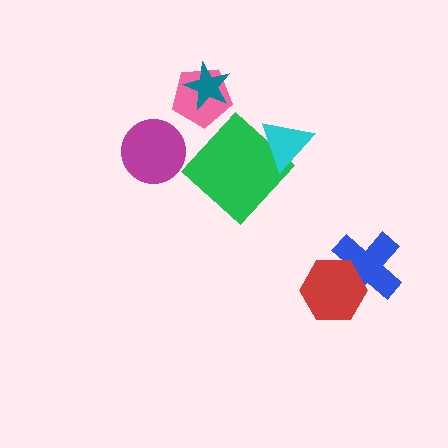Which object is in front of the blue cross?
The red hexagon is in front of the blue cross.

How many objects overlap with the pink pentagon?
1 object overlaps with the pink pentagon.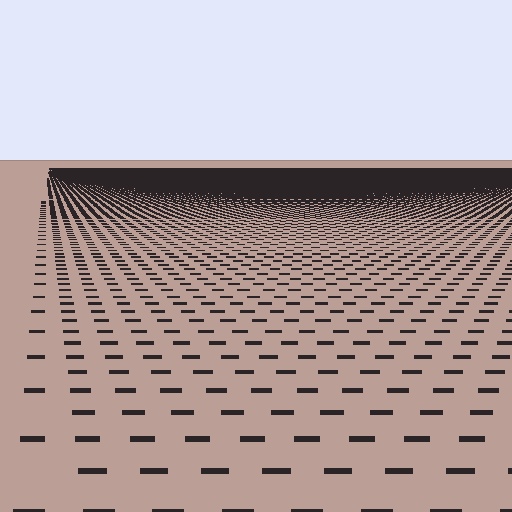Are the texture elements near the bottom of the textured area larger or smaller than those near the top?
Larger. Near the bottom, elements are closer to the viewer and appear at a bigger on-screen size.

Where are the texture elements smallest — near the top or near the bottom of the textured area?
Near the top.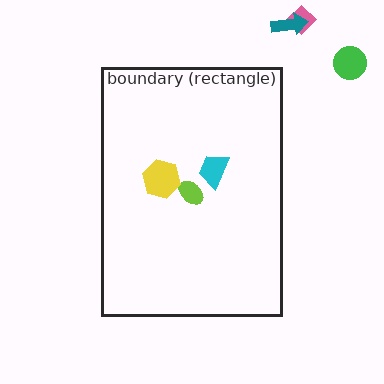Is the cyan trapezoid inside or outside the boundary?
Inside.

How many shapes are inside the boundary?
3 inside, 3 outside.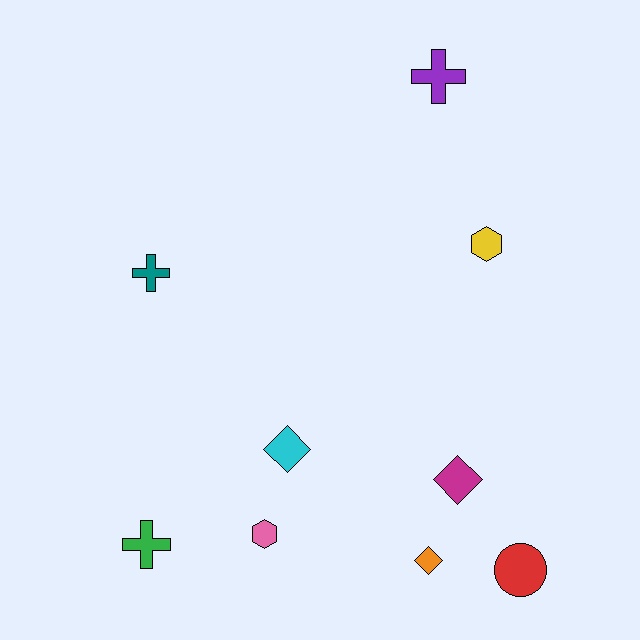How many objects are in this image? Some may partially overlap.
There are 9 objects.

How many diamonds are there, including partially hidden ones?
There are 3 diamonds.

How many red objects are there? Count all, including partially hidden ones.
There is 1 red object.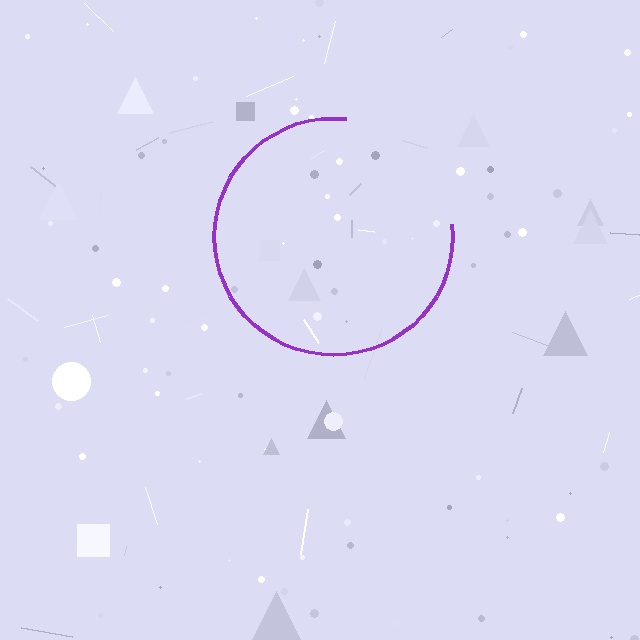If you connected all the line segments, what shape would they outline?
They would outline a circle.